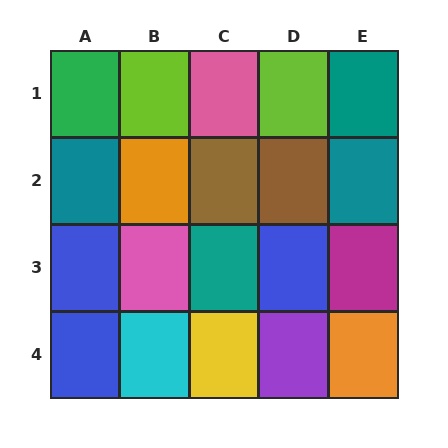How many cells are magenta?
1 cell is magenta.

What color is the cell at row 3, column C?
Teal.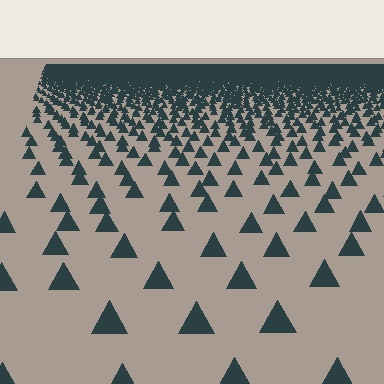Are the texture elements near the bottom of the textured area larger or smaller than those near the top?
Larger. Near the bottom, elements are closer to the viewer and appear at a bigger on-screen size.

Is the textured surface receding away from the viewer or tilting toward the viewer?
The surface is receding away from the viewer. Texture elements get smaller and denser toward the top.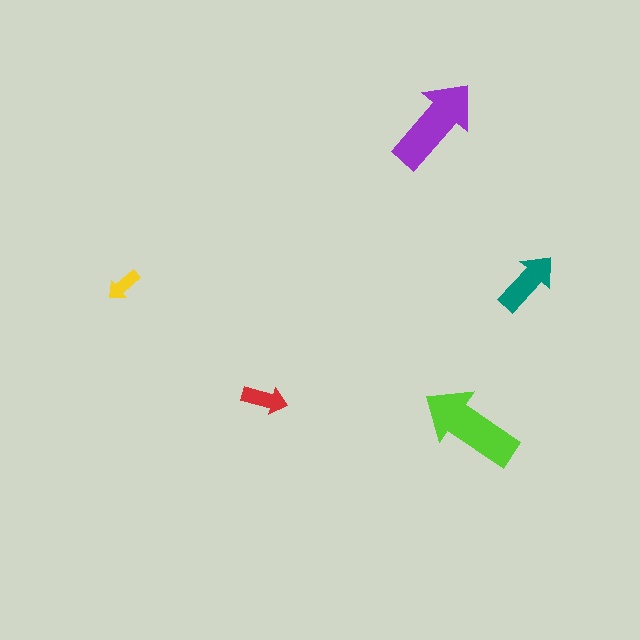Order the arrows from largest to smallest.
the lime one, the purple one, the teal one, the red one, the yellow one.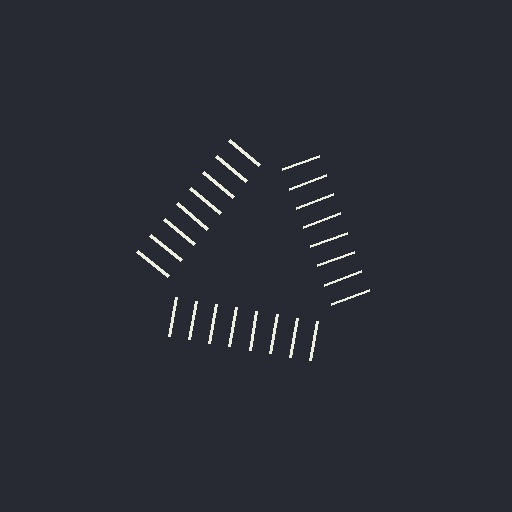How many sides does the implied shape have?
3 sides — the line-ends trace a triangle.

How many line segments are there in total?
24 — 8 along each of the 3 edges.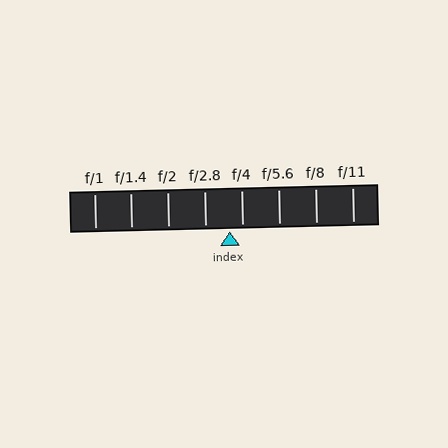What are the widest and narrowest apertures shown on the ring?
The widest aperture shown is f/1 and the narrowest is f/11.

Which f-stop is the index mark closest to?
The index mark is closest to f/4.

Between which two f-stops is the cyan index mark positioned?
The index mark is between f/2.8 and f/4.